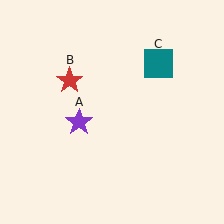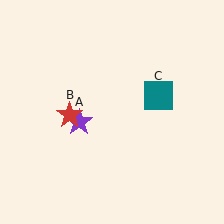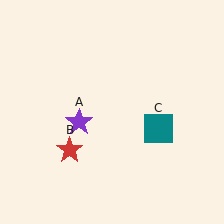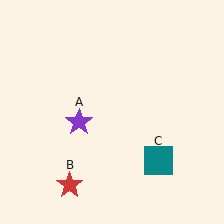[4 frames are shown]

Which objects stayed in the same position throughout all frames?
Purple star (object A) remained stationary.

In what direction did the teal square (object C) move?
The teal square (object C) moved down.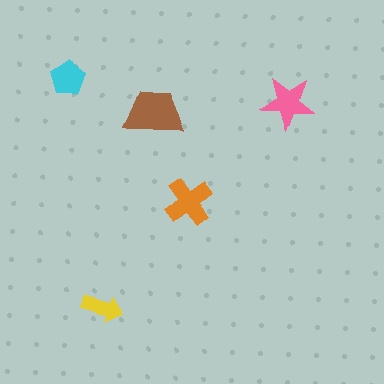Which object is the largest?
The brown trapezoid.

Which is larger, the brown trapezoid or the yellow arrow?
The brown trapezoid.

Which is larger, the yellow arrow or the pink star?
The pink star.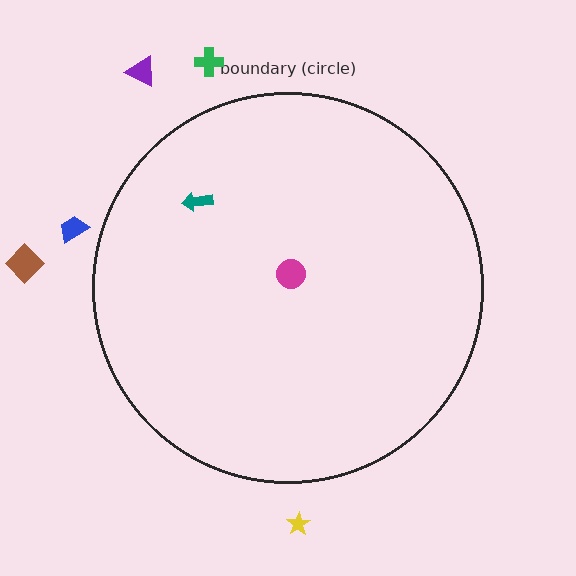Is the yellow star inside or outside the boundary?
Outside.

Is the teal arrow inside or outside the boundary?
Inside.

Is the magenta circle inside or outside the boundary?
Inside.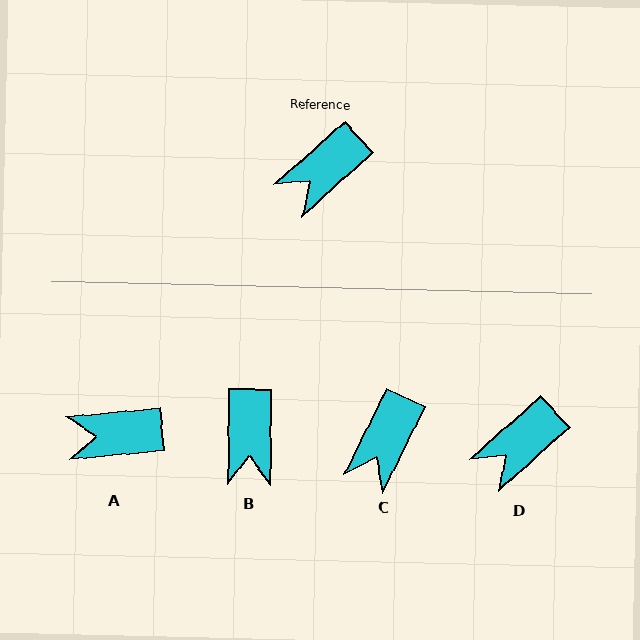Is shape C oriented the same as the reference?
No, it is off by about 22 degrees.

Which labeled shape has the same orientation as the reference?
D.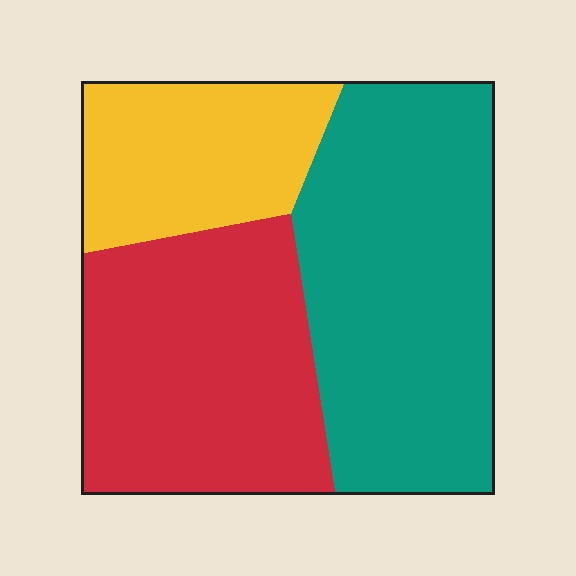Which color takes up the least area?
Yellow, at roughly 20%.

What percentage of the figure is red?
Red covers around 35% of the figure.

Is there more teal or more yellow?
Teal.